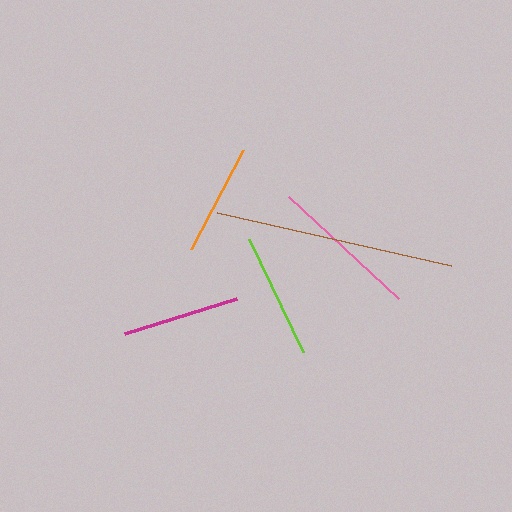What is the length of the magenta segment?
The magenta segment is approximately 117 pixels long.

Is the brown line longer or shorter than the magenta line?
The brown line is longer than the magenta line.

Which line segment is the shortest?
The orange line is the shortest at approximately 112 pixels.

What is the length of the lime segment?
The lime segment is approximately 126 pixels long.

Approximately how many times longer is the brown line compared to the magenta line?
The brown line is approximately 2.0 times the length of the magenta line.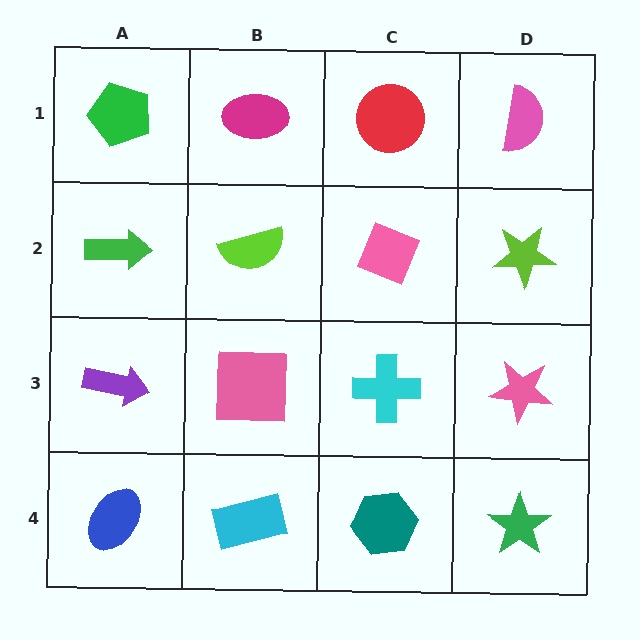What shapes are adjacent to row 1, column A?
A green arrow (row 2, column A), a magenta ellipse (row 1, column B).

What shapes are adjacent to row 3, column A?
A green arrow (row 2, column A), a blue ellipse (row 4, column A), a pink square (row 3, column B).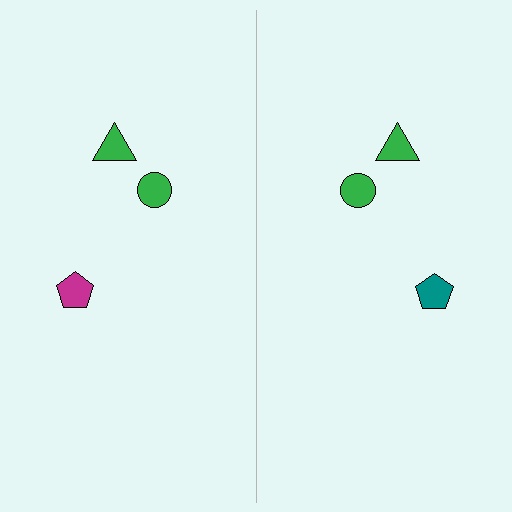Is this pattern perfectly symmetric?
No, the pattern is not perfectly symmetric. The teal pentagon on the right side breaks the symmetry — its mirror counterpart is magenta.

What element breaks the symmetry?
The teal pentagon on the right side breaks the symmetry — its mirror counterpart is magenta.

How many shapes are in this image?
There are 6 shapes in this image.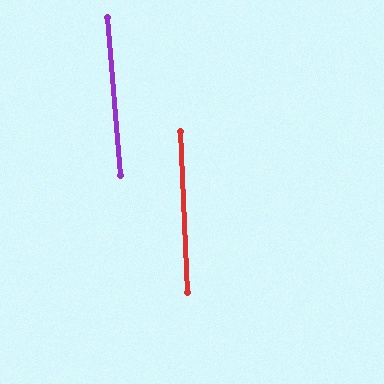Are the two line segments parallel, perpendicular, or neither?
Parallel — their directions differ by only 2.0°.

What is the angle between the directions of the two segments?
Approximately 2 degrees.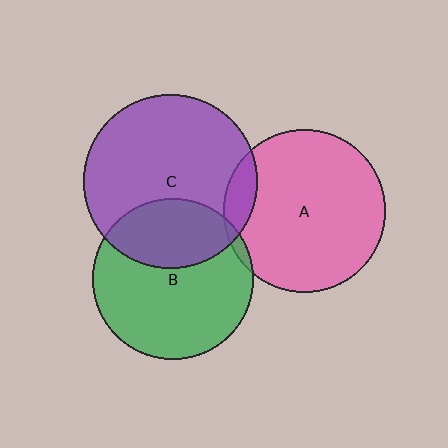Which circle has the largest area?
Circle C (purple).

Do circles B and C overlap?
Yes.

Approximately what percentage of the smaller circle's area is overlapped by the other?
Approximately 30%.